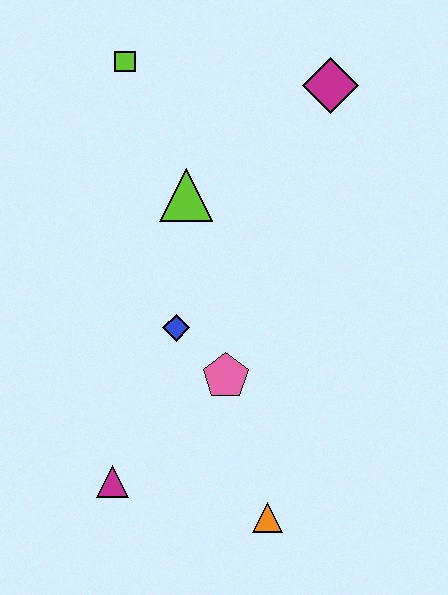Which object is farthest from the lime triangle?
The orange triangle is farthest from the lime triangle.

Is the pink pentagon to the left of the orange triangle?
Yes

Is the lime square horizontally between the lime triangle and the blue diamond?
No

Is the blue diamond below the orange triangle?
No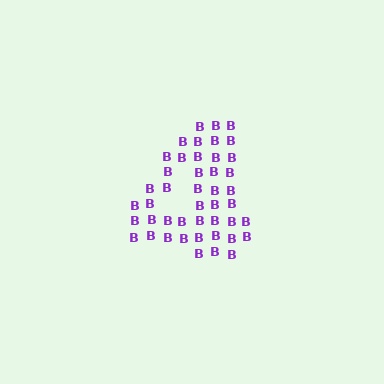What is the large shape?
The large shape is the digit 4.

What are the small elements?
The small elements are letter B's.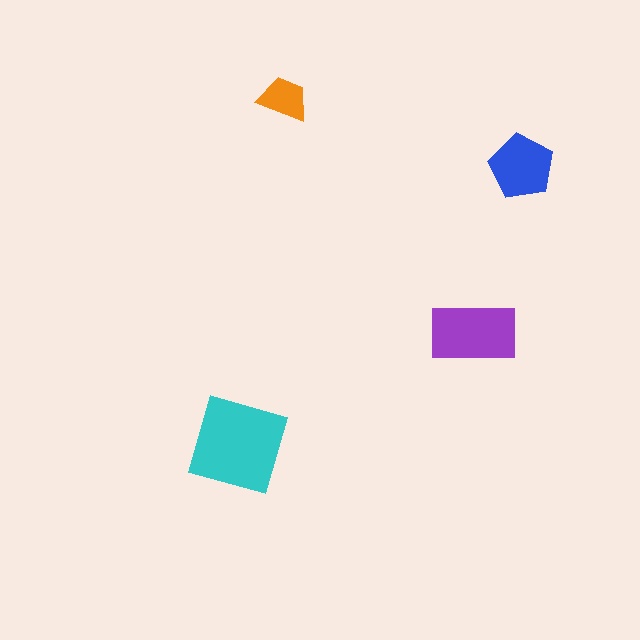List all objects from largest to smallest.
The cyan square, the purple rectangle, the blue pentagon, the orange trapezoid.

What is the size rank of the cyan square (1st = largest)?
1st.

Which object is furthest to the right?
The blue pentagon is rightmost.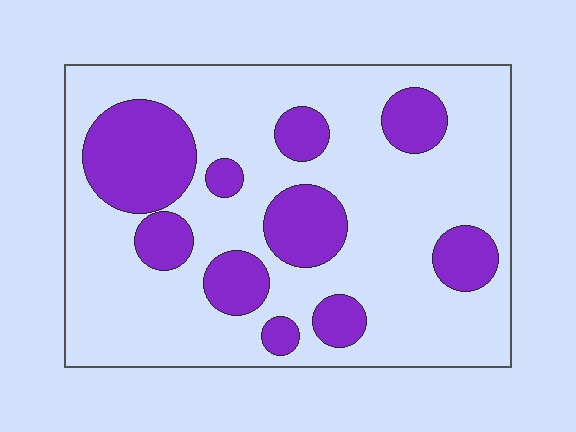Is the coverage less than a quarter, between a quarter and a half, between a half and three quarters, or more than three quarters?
Between a quarter and a half.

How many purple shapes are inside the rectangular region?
10.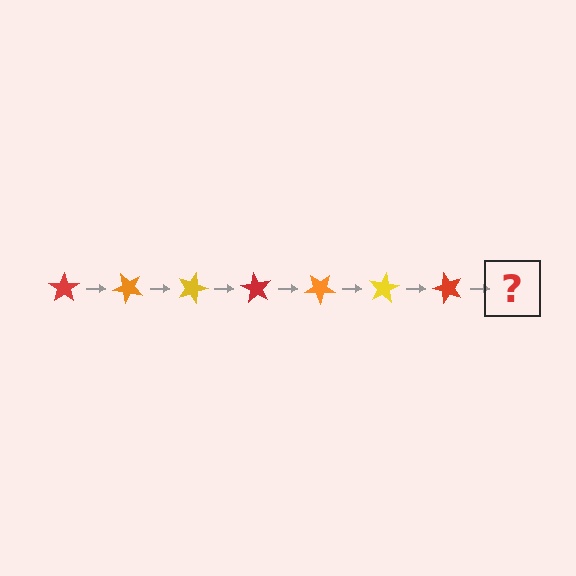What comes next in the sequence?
The next element should be an orange star, rotated 315 degrees from the start.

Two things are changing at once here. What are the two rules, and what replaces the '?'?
The two rules are that it rotates 45 degrees each step and the color cycles through red, orange, and yellow. The '?' should be an orange star, rotated 315 degrees from the start.